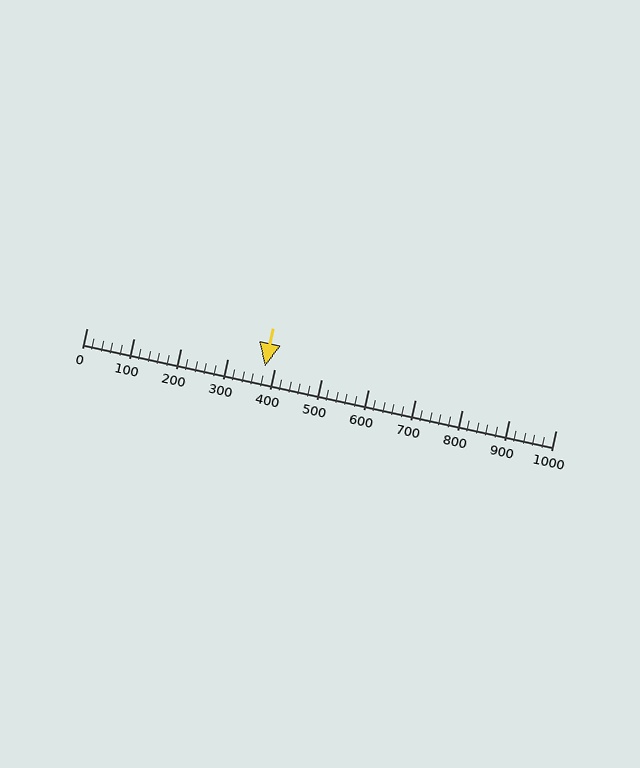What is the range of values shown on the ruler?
The ruler shows values from 0 to 1000.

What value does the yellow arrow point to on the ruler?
The yellow arrow points to approximately 380.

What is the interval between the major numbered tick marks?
The major tick marks are spaced 100 units apart.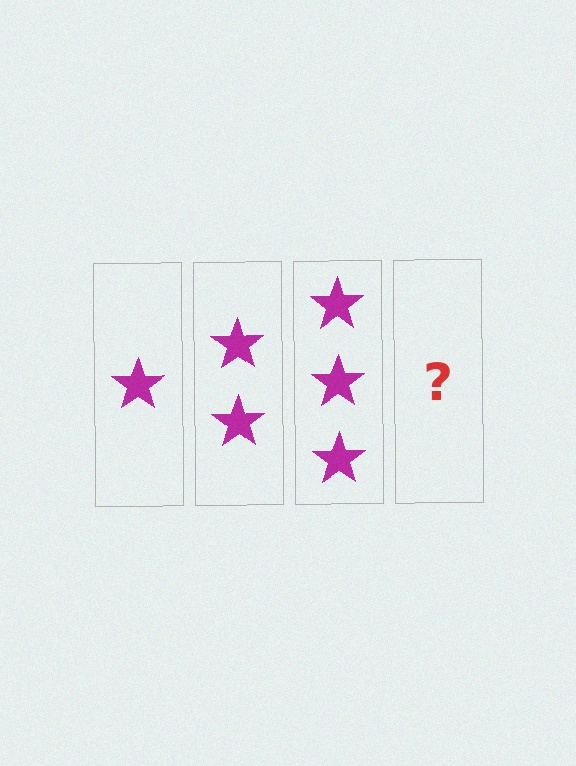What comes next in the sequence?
The next element should be 4 stars.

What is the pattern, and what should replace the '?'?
The pattern is that each step adds one more star. The '?' should be 4 stars.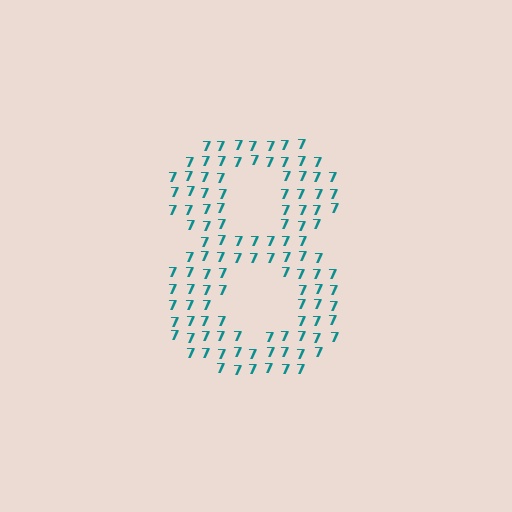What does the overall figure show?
The overall figure shows the digit 8.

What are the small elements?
The small elements are digit 7's.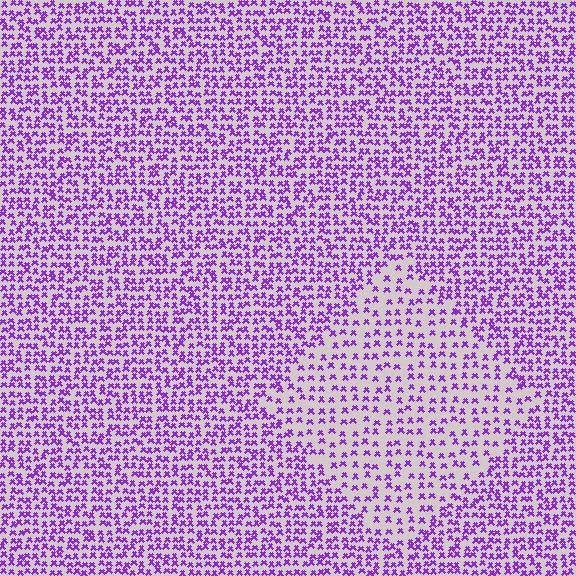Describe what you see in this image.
The image contains small purple elements arranged at two different densities. A diamond-shaped region is visible where the elements are less densely packed than the surrounding area.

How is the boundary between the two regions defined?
The boundary is defined by a change in element density (approximately 1.8x ratio). All elements are the same color, size, and shape.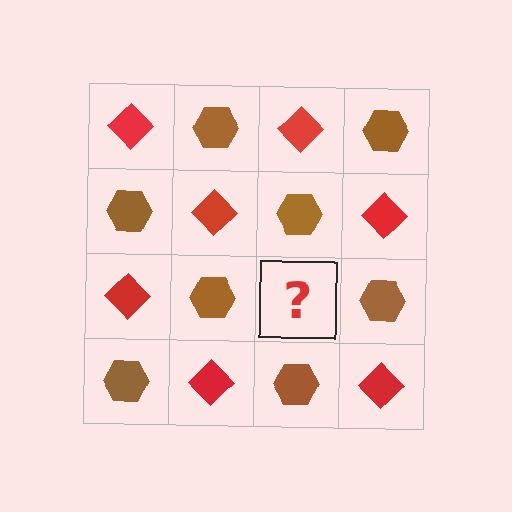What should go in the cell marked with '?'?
The missing cell should contain a red diamond.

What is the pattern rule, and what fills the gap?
The rule is that it alternates red diamond and brown hexagon in a checkerboard pattern. The gap should be filled with a red diamond.